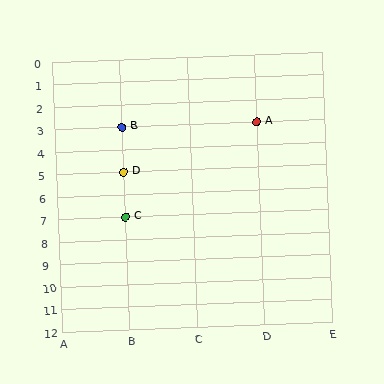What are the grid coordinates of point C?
Point C is at grid coordinates (B, 7).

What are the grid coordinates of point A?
Point A is at grid coordinates (D, 3).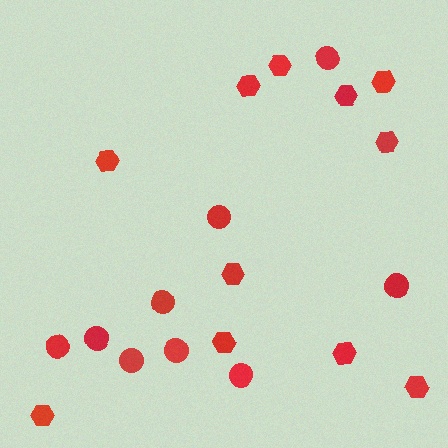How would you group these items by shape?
There are 2 groups: one group of hexagons (11) and one group of circles (9).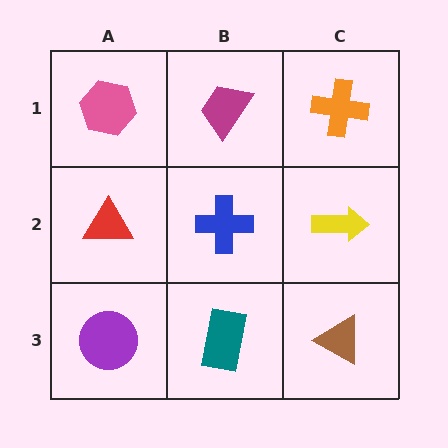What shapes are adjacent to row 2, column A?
A pink hexagon (row 1, column A), a purple circle (row 3, column A), a blue cross (row 2, column B).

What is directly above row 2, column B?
A magenta trapezoid.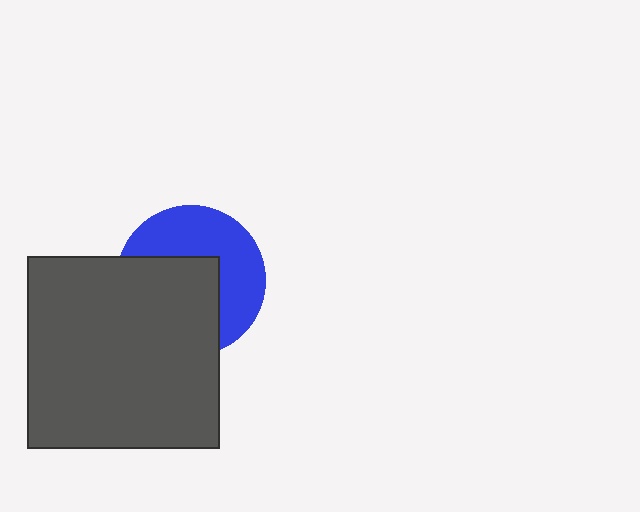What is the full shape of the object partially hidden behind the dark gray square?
The partially hidden object is a blue circle.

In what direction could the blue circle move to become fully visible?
The blue circle could move toward the upper-right. That would shift it out from behind the dark gray square entirely.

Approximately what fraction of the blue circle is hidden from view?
Roughly 51% of the blue circle is hidden behind the dark gray square.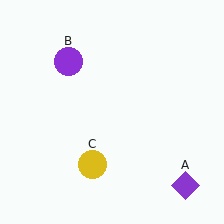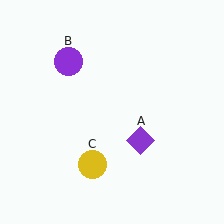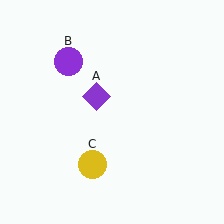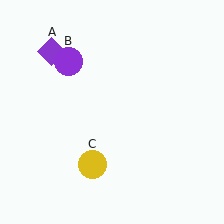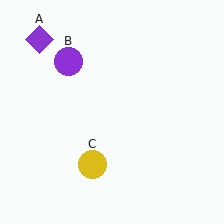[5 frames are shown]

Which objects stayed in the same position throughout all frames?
Purple circle (object B) and yellow circle (object C) remained stationary.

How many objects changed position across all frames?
1 object changed position: purple diamond (object A).